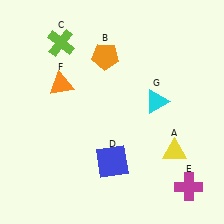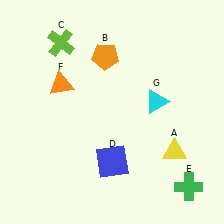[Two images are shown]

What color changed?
The cross (E) changed from magenta in Image 1 to green in Image 2.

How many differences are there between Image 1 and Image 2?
There is 1 difference between the two images.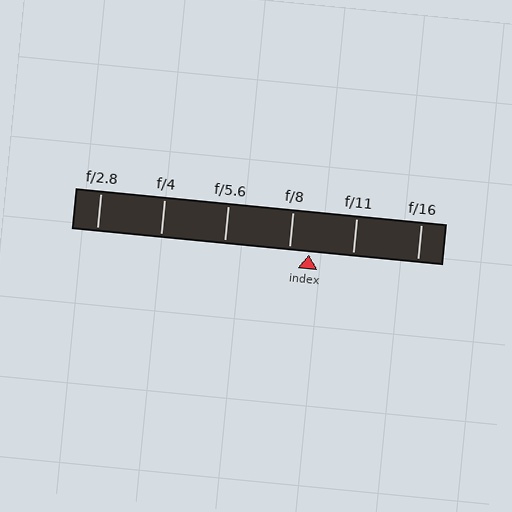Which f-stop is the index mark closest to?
The index mark is closest to f/8.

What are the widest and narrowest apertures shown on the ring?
The widest aperture shown is f/2.8 and the narrowest is f/16.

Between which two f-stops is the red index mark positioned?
The index mark is between f/8 and f/11.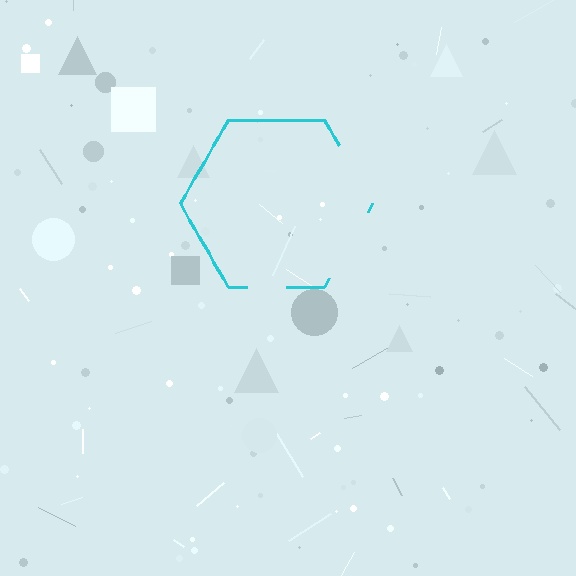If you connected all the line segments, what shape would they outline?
They would outline a hexagon.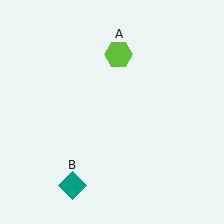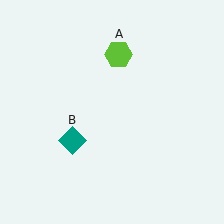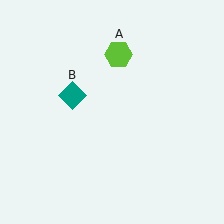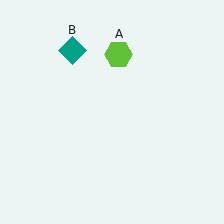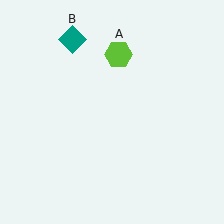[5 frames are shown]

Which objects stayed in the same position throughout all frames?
Lime hexagon (object A) remained stationary.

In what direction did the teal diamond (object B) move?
The teal diamond (object B) moved up.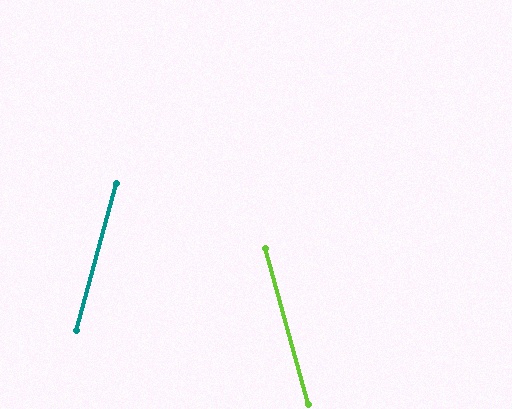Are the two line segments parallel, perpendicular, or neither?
Neither parallel nor perpendicular — they differ by about 31°.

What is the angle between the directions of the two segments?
Approximately 31 degrees.